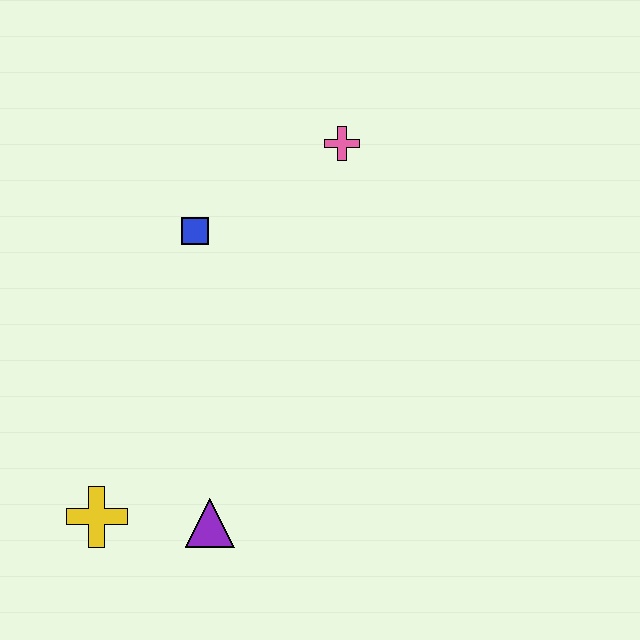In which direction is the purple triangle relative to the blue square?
The purple triangle is below the blue square.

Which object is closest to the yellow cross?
The purple triangle is closest to the yellow cross.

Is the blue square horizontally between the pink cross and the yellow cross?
Yes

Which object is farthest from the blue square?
The yellow cross is farthest from the blue square.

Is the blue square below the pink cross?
Yes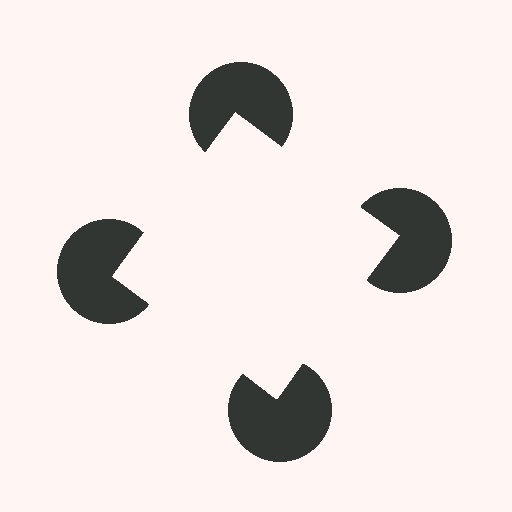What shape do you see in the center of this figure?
An illusory square — its edges are inferred from the aligned wedge cuts in the pac-man discs, not physically drawn.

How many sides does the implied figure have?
4 sides.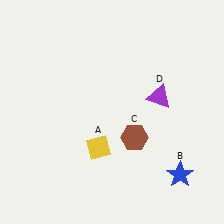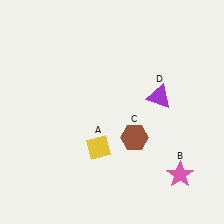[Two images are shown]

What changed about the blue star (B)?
In Image 1, B is blue. In Image 2, it changed to pink.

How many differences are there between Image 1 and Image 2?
There is 1 difference between the two images.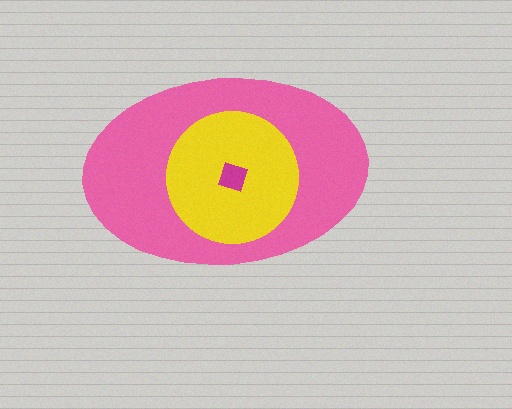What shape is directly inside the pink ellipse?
The yellow circle.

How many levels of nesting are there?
3.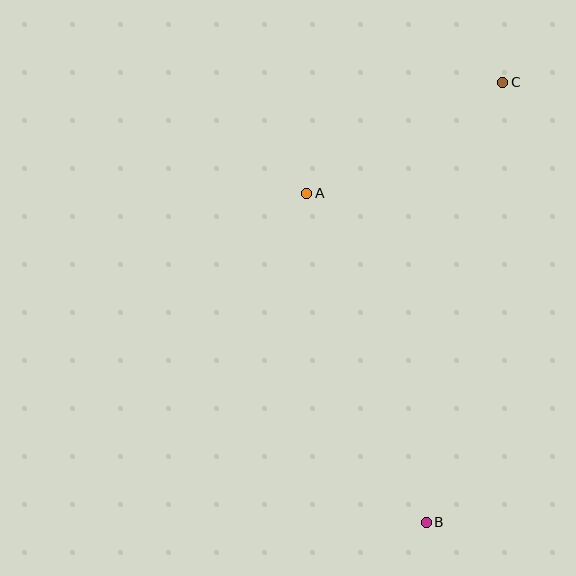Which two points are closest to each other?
Points A and C are closest to each other.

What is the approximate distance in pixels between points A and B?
The distance between A and B is approximately 350 pixels.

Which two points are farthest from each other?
Points B and C are farthest from each other.